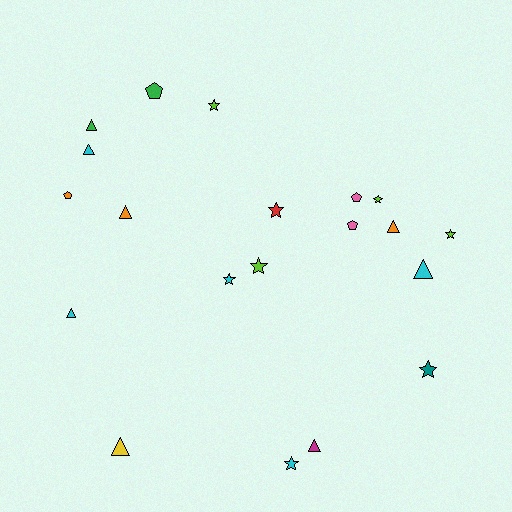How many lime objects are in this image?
There are 4 lime objects.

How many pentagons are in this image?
There are 4 pentagons.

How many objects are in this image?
There are 20 objects.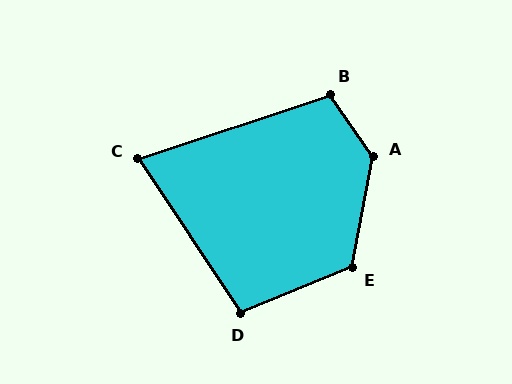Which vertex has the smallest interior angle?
C, at approximately 75 degrees.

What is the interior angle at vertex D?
Approximately 101 degrees (obtuse).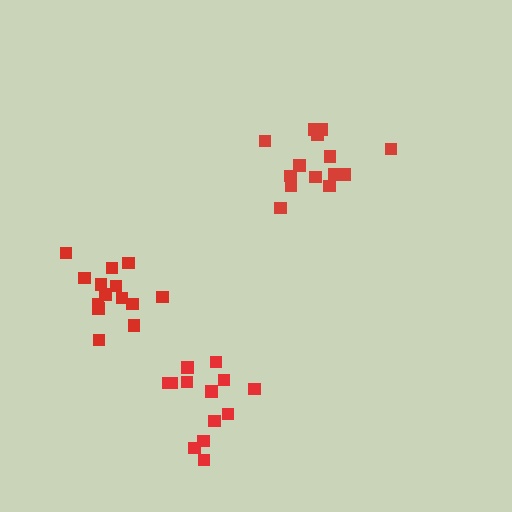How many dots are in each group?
Group 1: 14 dots, Group 2: 14 dots, Group 3: 13 dots (41 total).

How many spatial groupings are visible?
There are 3 spatial groupings.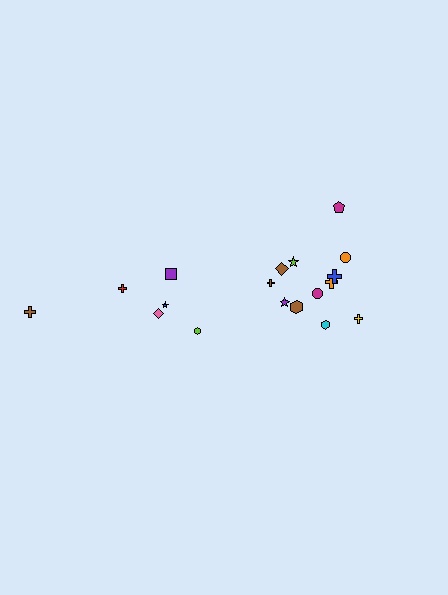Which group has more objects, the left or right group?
The right group.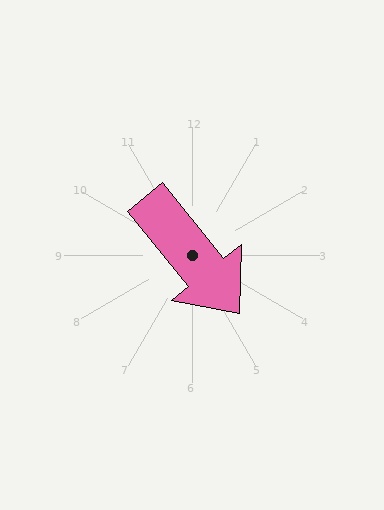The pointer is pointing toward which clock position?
Roughly 5 o'clock.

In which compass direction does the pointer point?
Southeast.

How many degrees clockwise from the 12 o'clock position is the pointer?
Approximately 141 degrees.